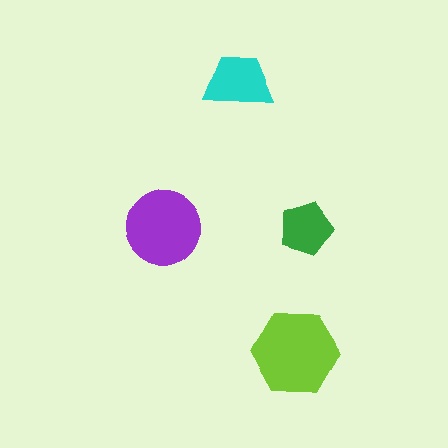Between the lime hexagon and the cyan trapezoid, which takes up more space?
The lime hexagon.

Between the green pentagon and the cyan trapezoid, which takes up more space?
The cyan trapezoid.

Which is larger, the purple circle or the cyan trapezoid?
The purple circle.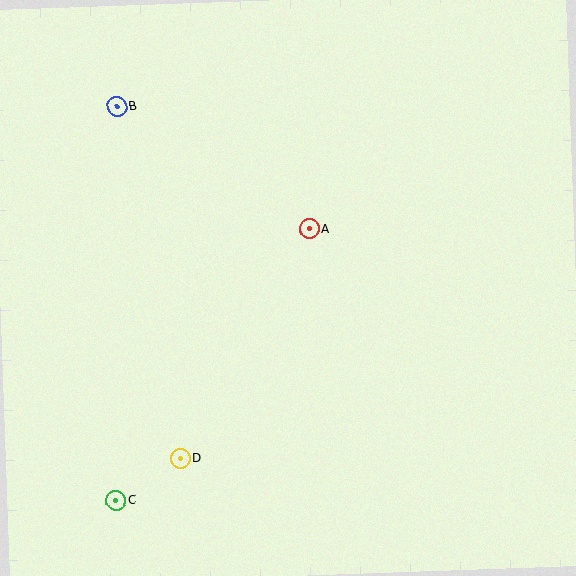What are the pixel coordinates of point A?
Point A is at (309, 229).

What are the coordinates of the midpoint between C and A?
The midpoint between C and A is at (213, 365).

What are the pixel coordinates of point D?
Point D is at (180, 459).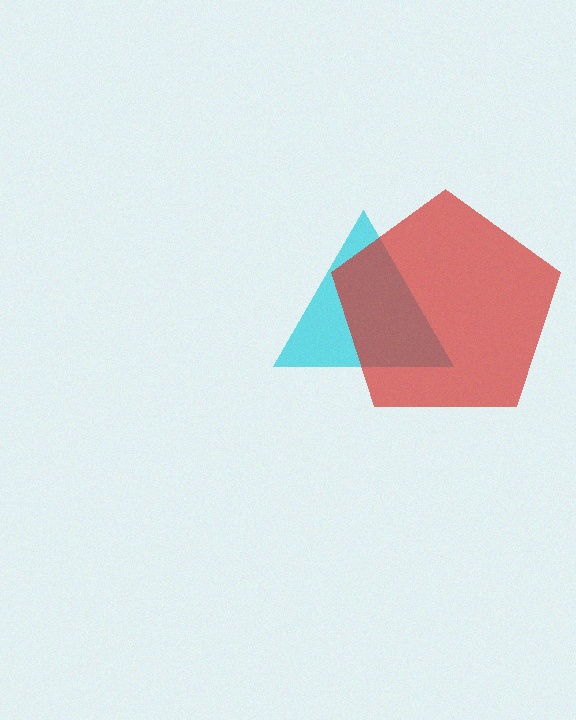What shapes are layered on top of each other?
The layered shapes are: a cyan triangle, a red pentagon.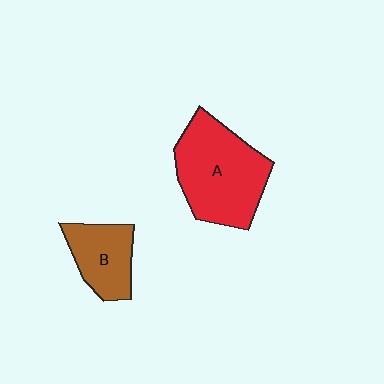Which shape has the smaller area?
Shape B (brown).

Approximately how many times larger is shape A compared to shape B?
Approximately 1.9 times.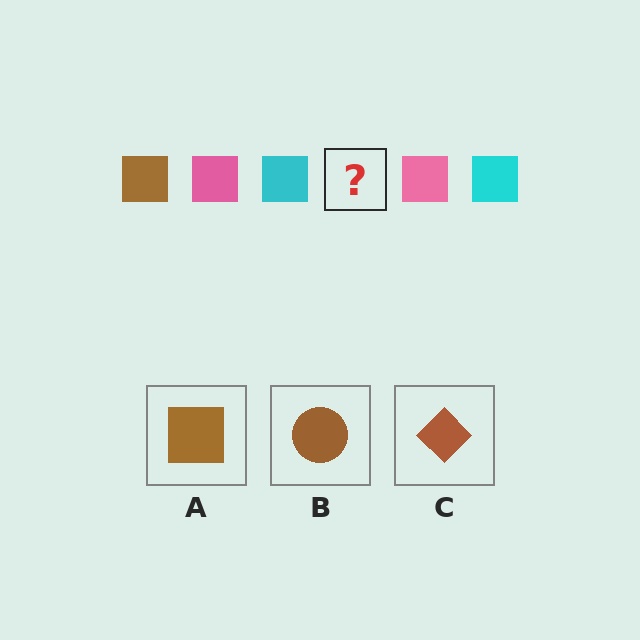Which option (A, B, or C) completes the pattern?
A.